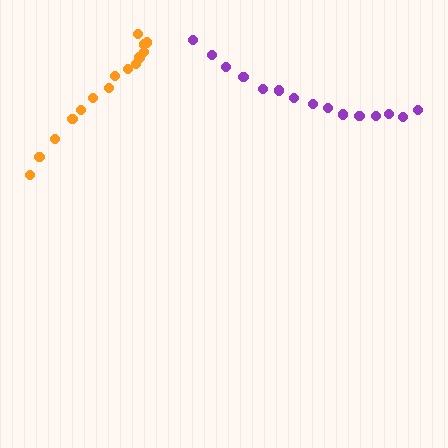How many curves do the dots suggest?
There are 2 distinct paths.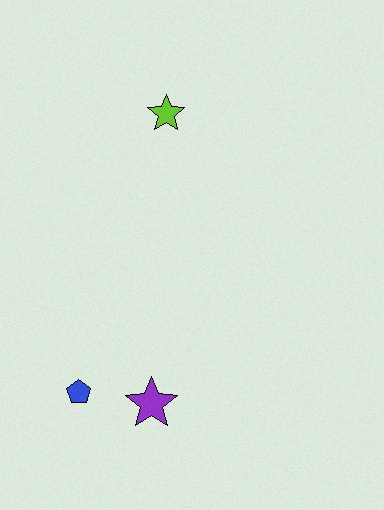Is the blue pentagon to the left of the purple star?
Yes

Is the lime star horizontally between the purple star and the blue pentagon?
No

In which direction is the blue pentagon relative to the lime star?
The blue pentagon is below the lime star.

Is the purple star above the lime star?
No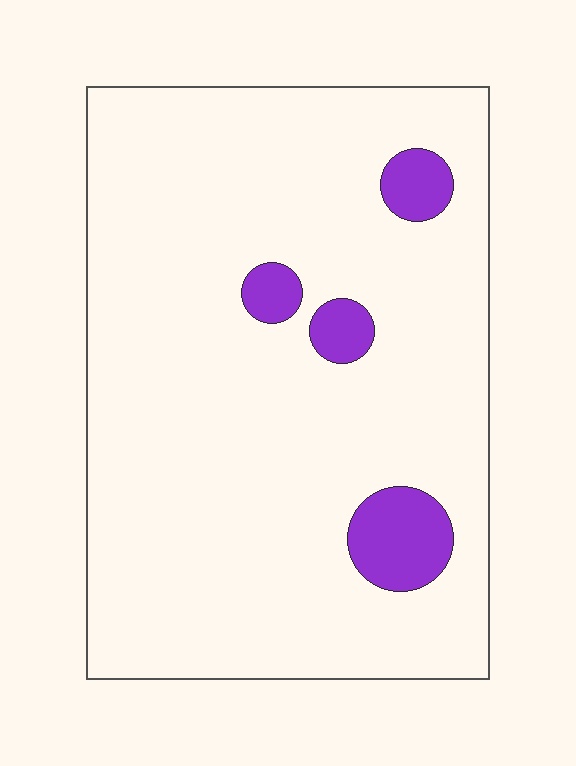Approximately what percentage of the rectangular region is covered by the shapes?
Approximately 10%.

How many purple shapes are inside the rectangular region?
4.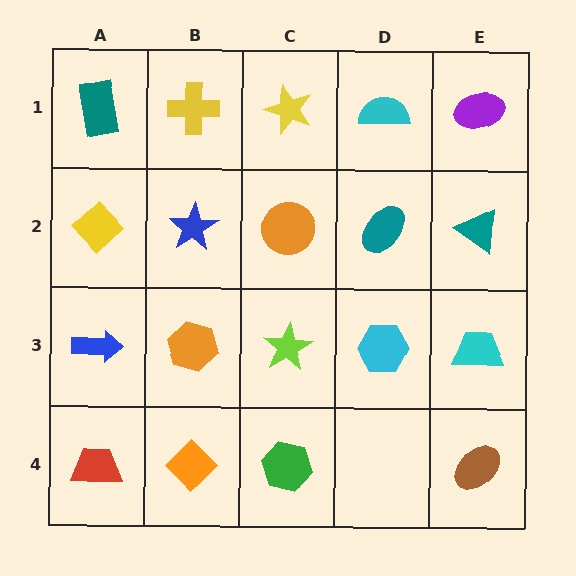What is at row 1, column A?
A teal rectangle.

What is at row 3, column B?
An orange hexagon.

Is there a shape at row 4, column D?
No, that cell is empty.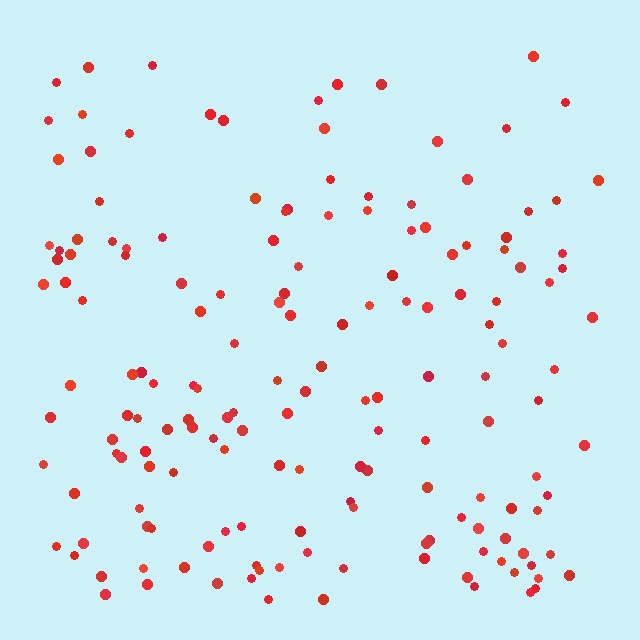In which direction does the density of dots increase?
From top to bottom, with the bottom side densest.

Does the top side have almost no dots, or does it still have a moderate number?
Still a moderate number, just noticeably fewer than the bottom.